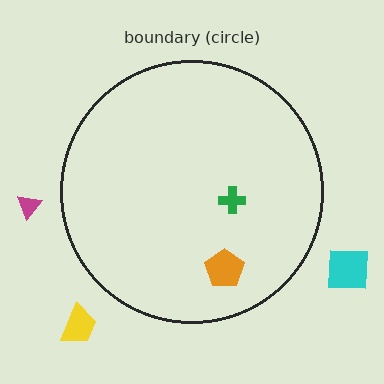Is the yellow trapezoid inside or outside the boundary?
Outside.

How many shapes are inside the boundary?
2 inside, 3 outside.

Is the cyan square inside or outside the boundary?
Outside.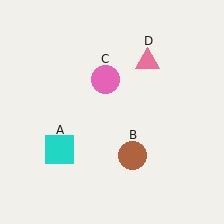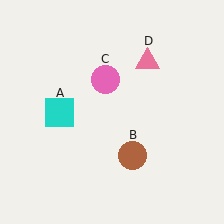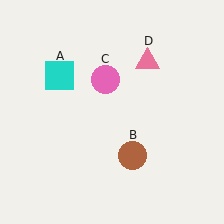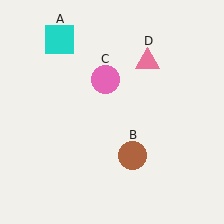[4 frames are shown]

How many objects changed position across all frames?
1 object changed position: cyan square (object A).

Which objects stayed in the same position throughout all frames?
Brown circle (object B) and pink circle (object C) and pink triangle (object D) remained stationary.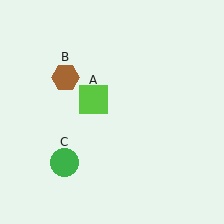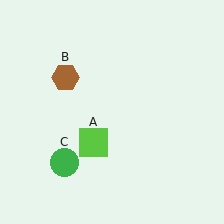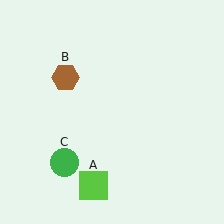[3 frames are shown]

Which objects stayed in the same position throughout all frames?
Brown hexagon (object B) and green circle (object C) remained stationary.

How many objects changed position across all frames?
1 object changed position: lime square (object A).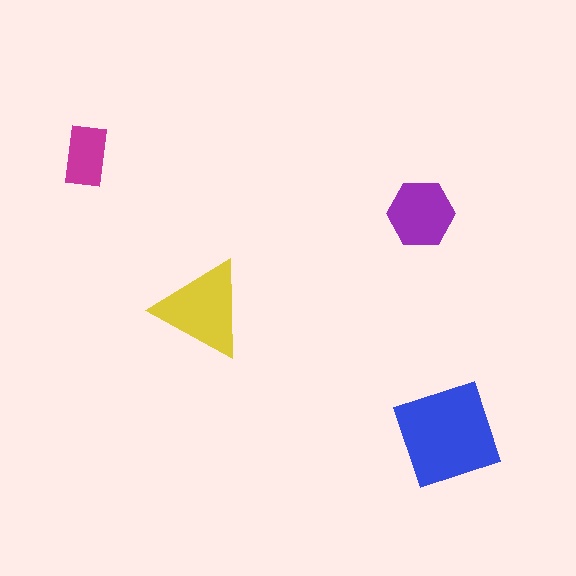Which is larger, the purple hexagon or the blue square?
The blue square.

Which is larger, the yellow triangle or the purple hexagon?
The yellow triangle.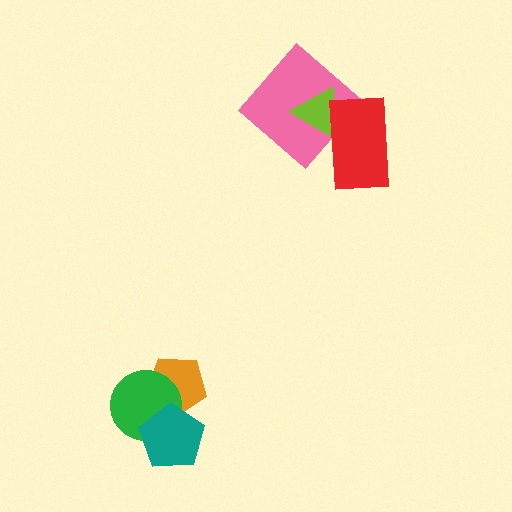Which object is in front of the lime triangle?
The red rectangle is in front of the lime triangle.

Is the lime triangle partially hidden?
Yes, it is partially covered by another shape.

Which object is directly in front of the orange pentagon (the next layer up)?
The green circle is directly in front of the orange pentagon.